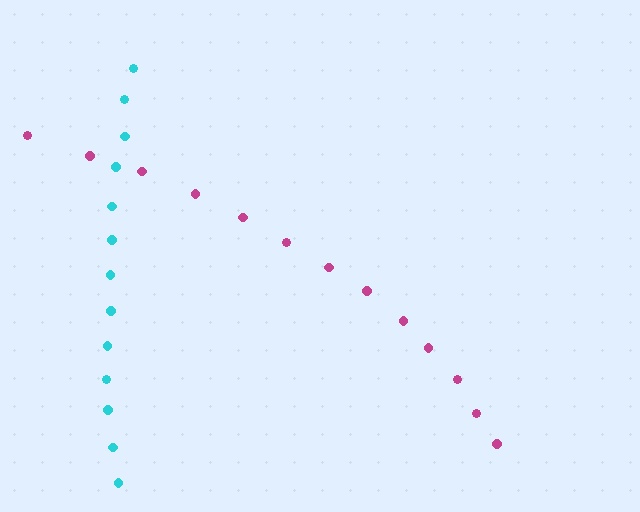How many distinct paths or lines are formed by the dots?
There are 2 distinct paths.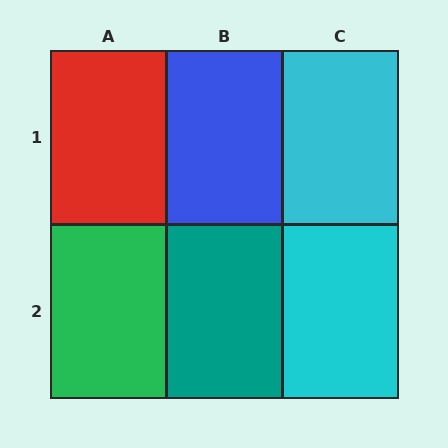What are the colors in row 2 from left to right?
Green, teal, cyan.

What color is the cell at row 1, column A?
Red.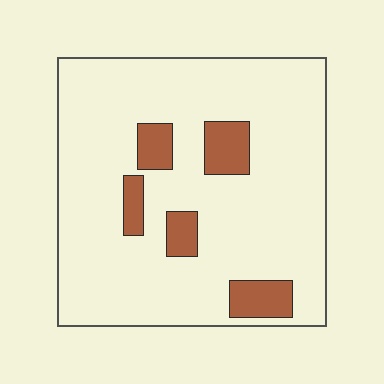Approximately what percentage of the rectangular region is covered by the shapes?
Approximately 15%.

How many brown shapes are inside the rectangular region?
5.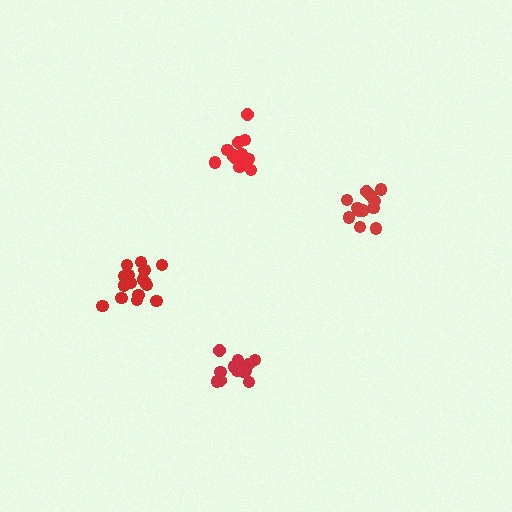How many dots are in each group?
Group 1: 16 dots, Group 2: 12 dots, Group 3: 12 dots, Group 4: 14 dots (54 total).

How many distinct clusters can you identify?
There are 4 distinct clusters.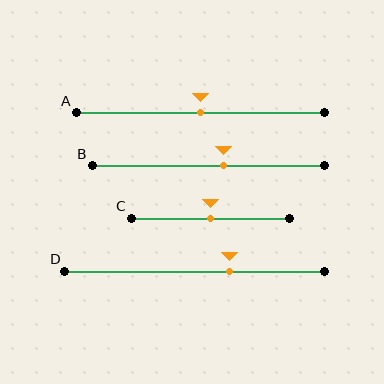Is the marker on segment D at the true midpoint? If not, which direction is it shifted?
No, the marker on segment D is shifted to the right by about 13% of the segment length.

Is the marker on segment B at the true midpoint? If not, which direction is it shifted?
No, the marker on segment B is shifted to the right by about 7% of the segment length.